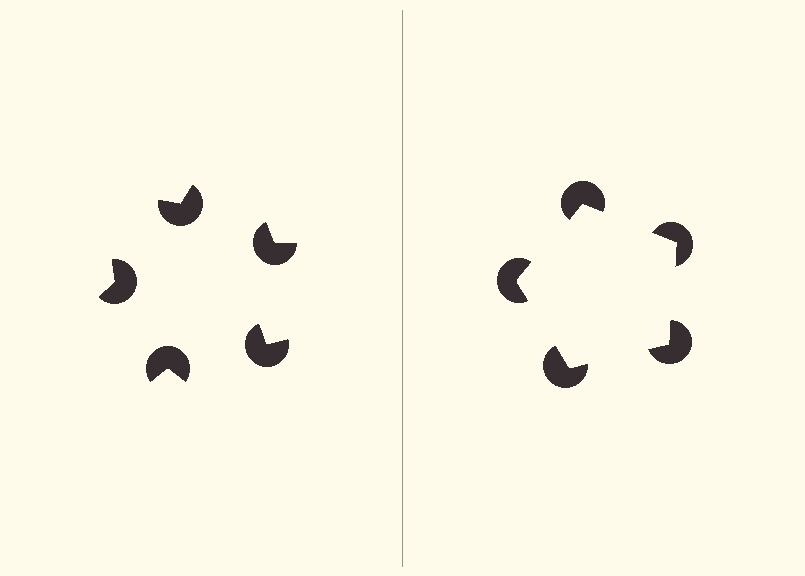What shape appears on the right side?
An illusory pentagon.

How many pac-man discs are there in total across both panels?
10 — 5 on each side.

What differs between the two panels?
The pac-man discs are positioned identically on both sides; only the wedge orientations differ. On the right they align to a pentagon; on the left they are misaligned.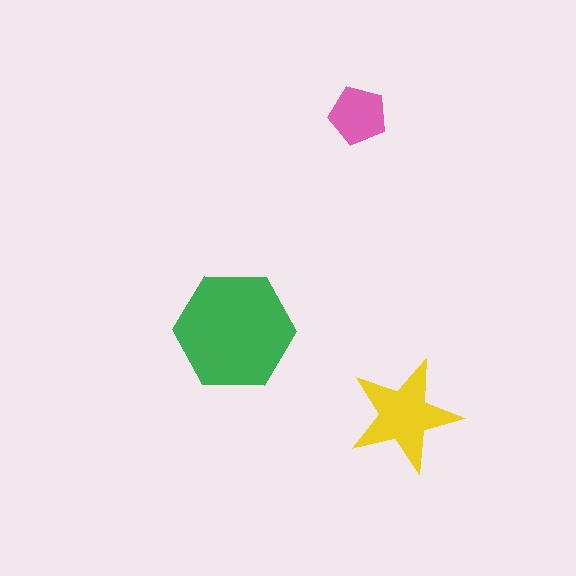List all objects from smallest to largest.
The pink pentagon, the yellow star, the green hexagon.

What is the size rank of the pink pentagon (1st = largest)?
3rd.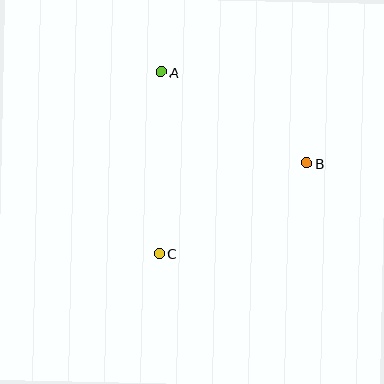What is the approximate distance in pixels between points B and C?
The distance between B and C is approximately 172 pixels.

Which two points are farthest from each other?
Points A and C are farthest from each other.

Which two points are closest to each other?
Points A and B are closest to each other.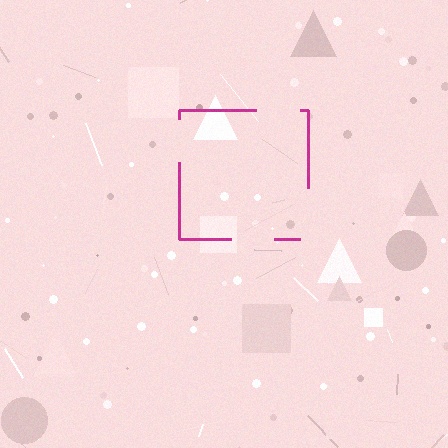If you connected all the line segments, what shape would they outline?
They would outline a square.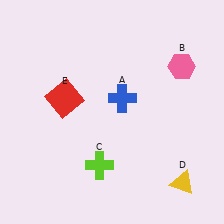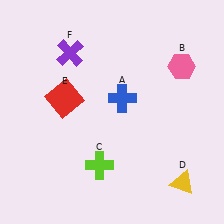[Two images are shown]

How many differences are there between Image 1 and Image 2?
There is 1 difference between the two images.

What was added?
A purple cross (F) was added in Image 2.